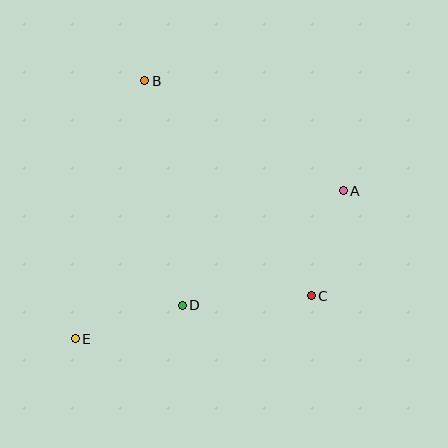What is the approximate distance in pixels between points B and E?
The distance between B and E is approximately 267 pixels.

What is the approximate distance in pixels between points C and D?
The distance between C and D is approximately 129 pixels.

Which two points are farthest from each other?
Points A and E are farthest from each other.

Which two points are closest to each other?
Points A and C are closest to each other.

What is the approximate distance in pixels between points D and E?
The distance between D and E is approximately 112 pixels.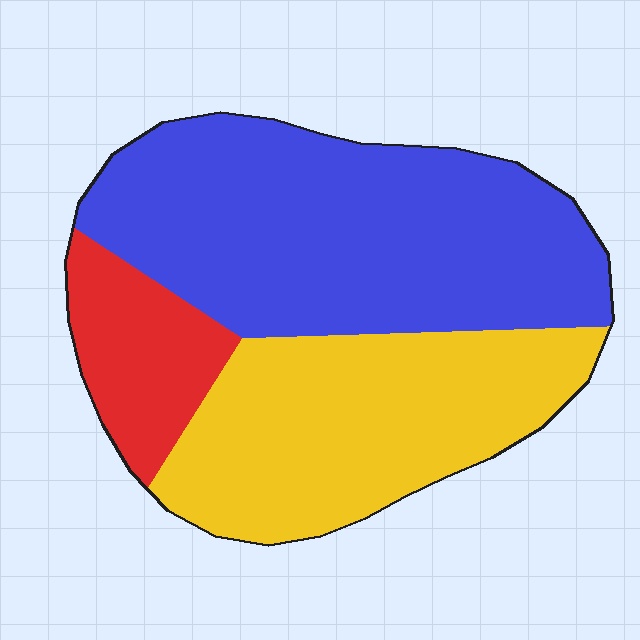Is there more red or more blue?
Blue.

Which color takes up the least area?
Red, at roughly 15%.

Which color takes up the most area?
Blue, at roughly 50%.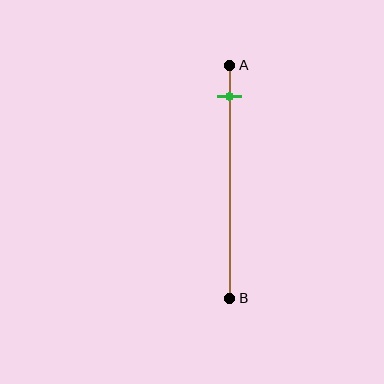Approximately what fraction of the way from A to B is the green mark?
The green mark is approximately 15% of the way from A to B.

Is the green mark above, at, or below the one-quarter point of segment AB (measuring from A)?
The green mark is above the one-quarter point of segment AB.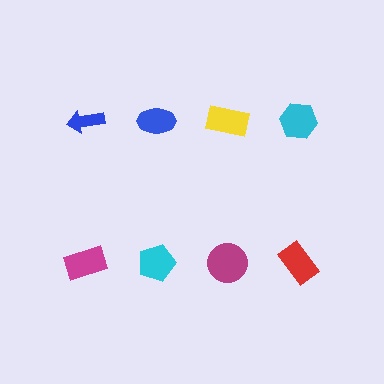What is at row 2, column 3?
A magenta circle.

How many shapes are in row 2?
4 shapes.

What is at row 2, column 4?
A red rectangle.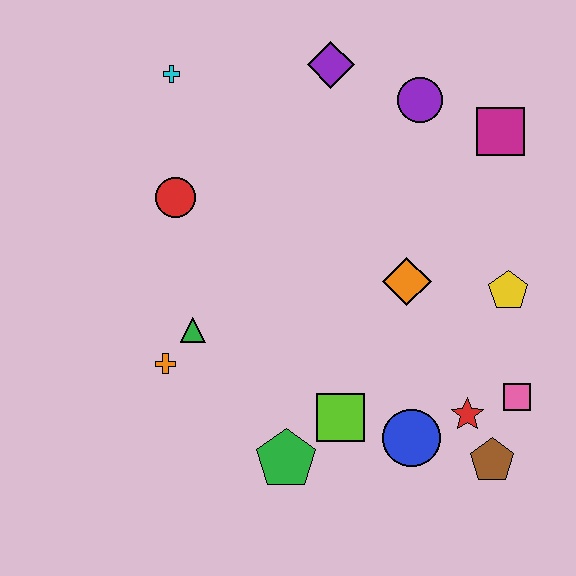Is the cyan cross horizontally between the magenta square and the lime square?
No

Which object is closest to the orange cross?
The green triangle is closest to the orange cross.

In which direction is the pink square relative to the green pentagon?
The pink square is to the right of the green pentagon.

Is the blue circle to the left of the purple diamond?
No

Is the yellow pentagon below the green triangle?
No